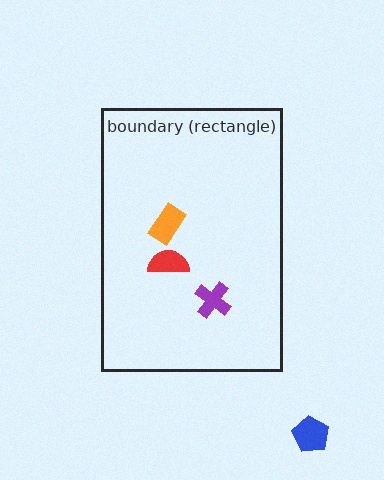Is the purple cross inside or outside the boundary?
Inside.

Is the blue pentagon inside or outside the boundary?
Outside.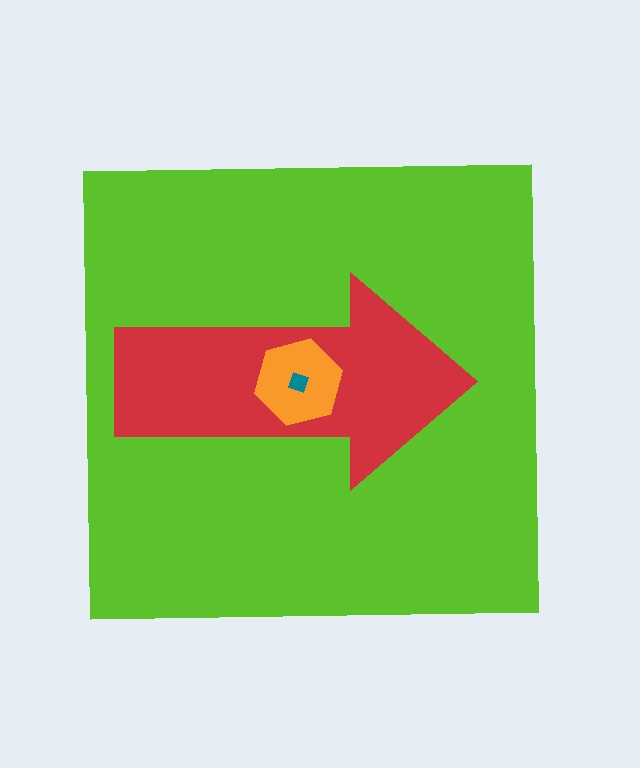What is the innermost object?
The teal diamond.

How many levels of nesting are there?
4.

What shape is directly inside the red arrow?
The orange hexagon.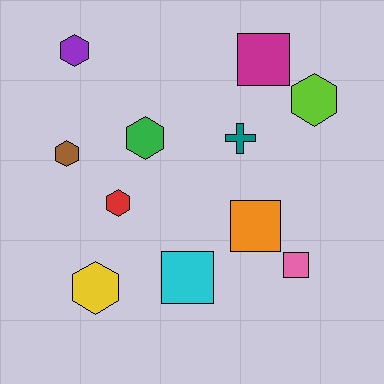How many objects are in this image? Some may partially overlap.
There are 11 objects.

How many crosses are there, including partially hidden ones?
There is 1 cross.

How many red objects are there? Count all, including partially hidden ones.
There is 1 red object.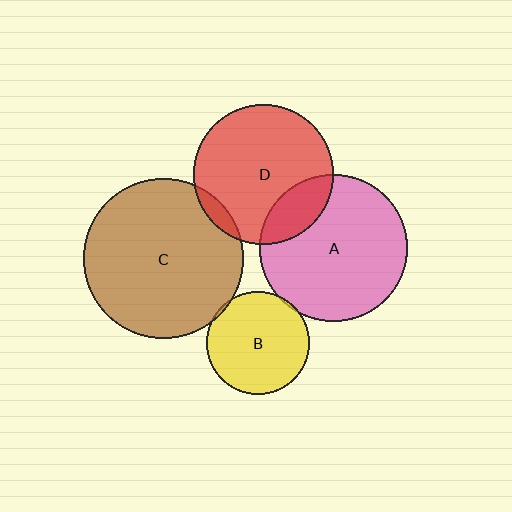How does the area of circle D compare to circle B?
Approximately 1.9 times.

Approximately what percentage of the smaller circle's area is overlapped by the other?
Approximately 5%.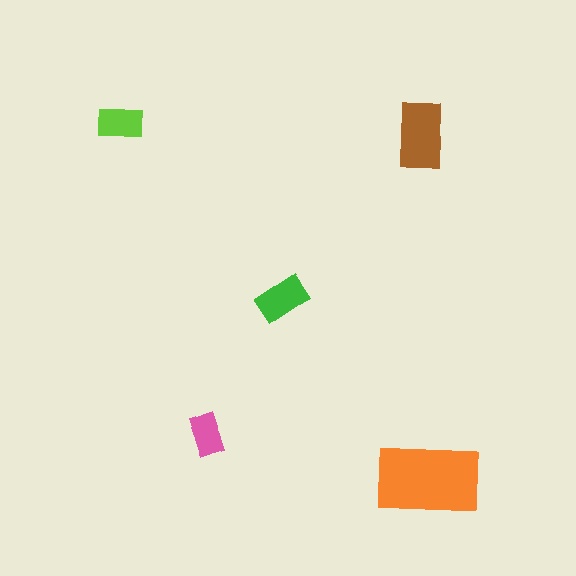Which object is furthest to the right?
The orange rectangle is rightmost.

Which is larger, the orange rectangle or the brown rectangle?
The orange one.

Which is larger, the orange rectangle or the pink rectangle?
The orange one.